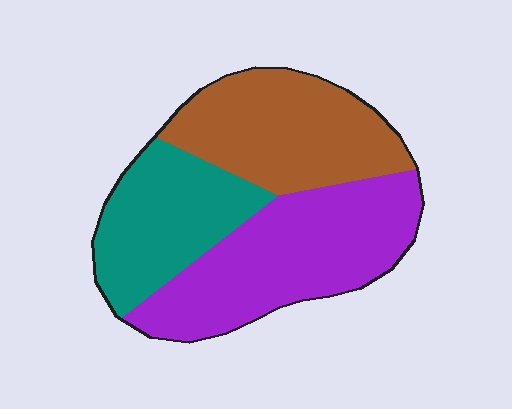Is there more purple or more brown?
Purple.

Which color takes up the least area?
Teal, at roughly 25%.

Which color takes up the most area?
Purple, at roughly 40%.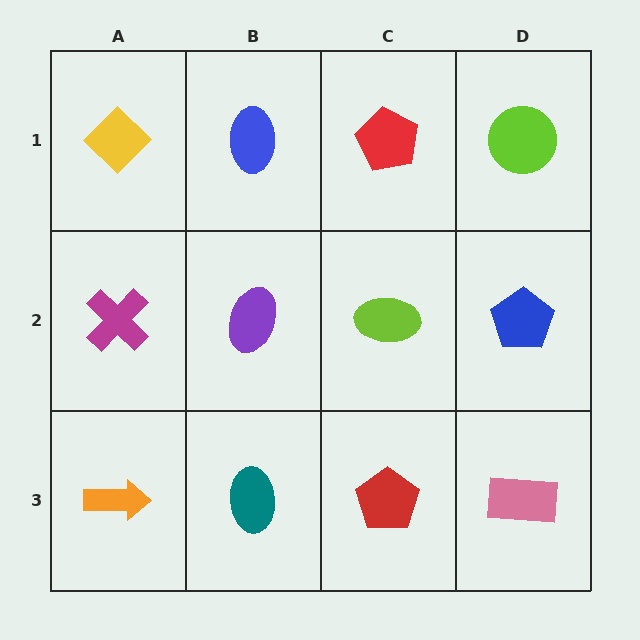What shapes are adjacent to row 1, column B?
A purple ellipse (row 2, column B), a yellow diamond (row 1, column A), a red pentagon (row 1, column C).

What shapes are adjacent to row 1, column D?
A blue pentagon (row 2, column D), a red pentagon (row 1, column C).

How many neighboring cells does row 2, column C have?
4.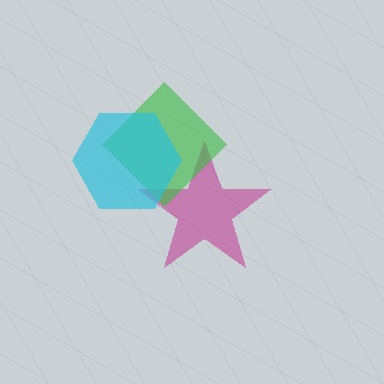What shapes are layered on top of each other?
The layered shapes are: a magenta star, a green diamond, a cyan hexagon.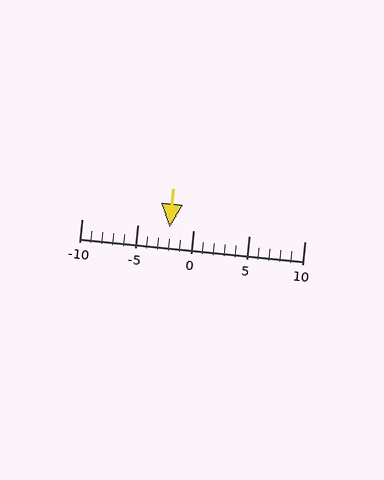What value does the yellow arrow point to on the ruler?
The yellow arrow points to approximately -2.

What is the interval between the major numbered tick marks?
The major tick marks are spaced 5 units apart.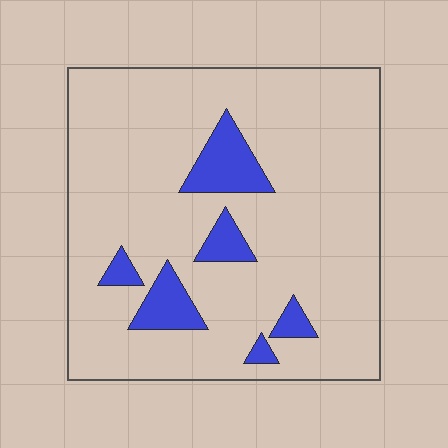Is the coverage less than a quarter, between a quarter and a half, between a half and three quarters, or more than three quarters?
Less than a quarter.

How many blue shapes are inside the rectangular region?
6.